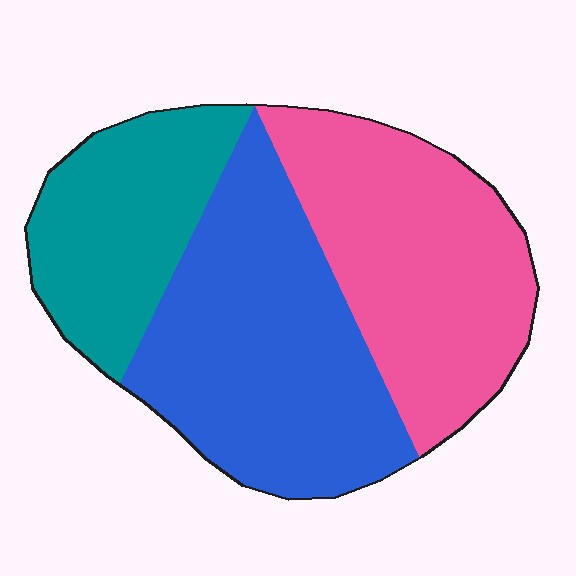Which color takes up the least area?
Teal, at roughly 25%.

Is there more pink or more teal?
Pink.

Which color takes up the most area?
Blue, at roughly 40%.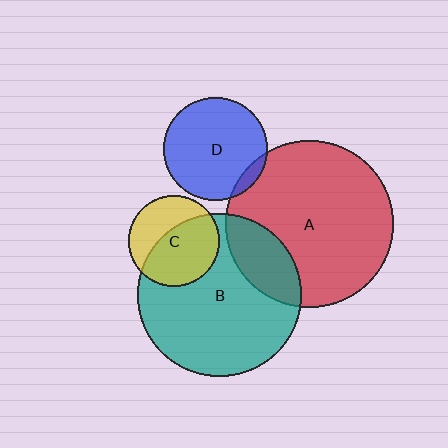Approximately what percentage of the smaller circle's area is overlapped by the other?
Approximately 20%.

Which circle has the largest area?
Circle A (red).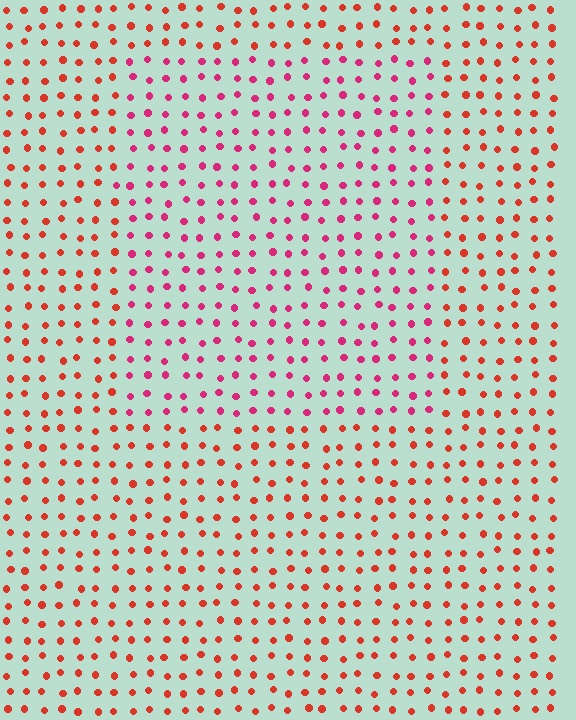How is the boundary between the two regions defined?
The boundary is defined purely by a slight shift in hue (about 33 degrees). Spacing, size, and orientation are identical on both sides.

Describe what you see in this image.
The image is filled with small red elements in a uniform arrangement. A rectangle-shaped region is visible where the elements are tinted to a slightly different hue, forming a subtle color boundary.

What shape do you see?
I see a rectangle.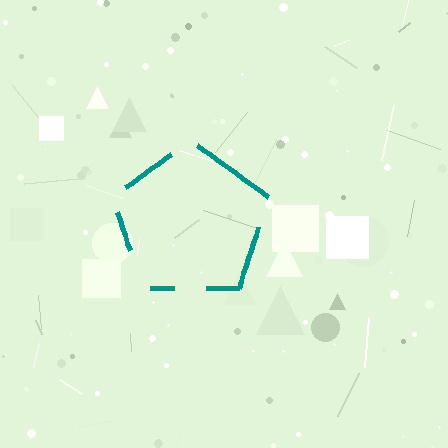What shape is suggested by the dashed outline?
The dashed outline suggests a pentagon.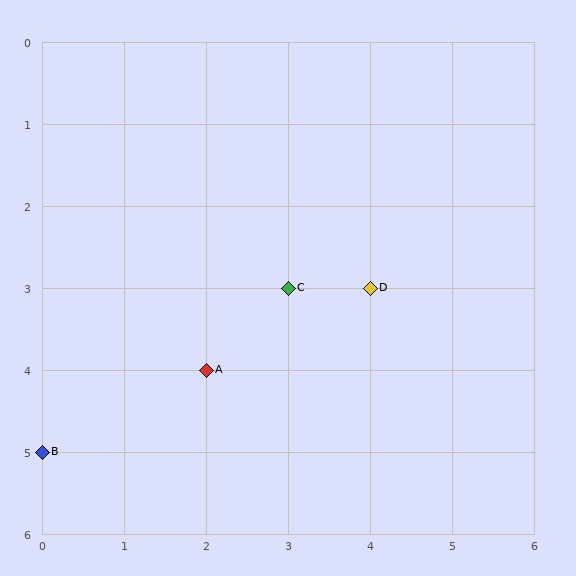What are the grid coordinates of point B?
Point B is at grid coordinates (0, 5).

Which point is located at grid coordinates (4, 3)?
Point D is at (4, 3).